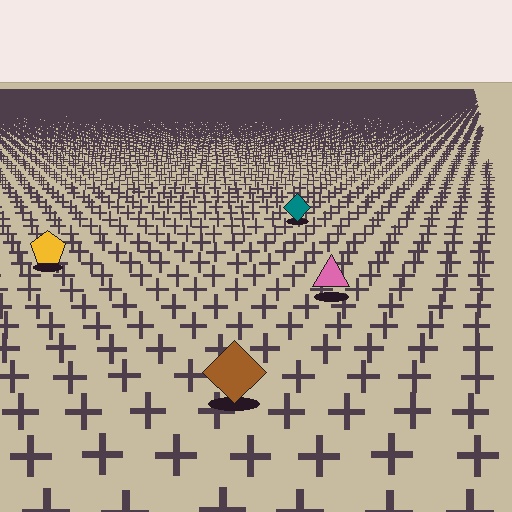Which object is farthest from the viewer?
The teal diamond is farthest from the viewer. It appears smaller and the ground texture around it is denser.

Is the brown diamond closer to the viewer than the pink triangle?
Yes. The brown diamond is closer — you can tell from the texture gradient: the ground texture is coarser near it.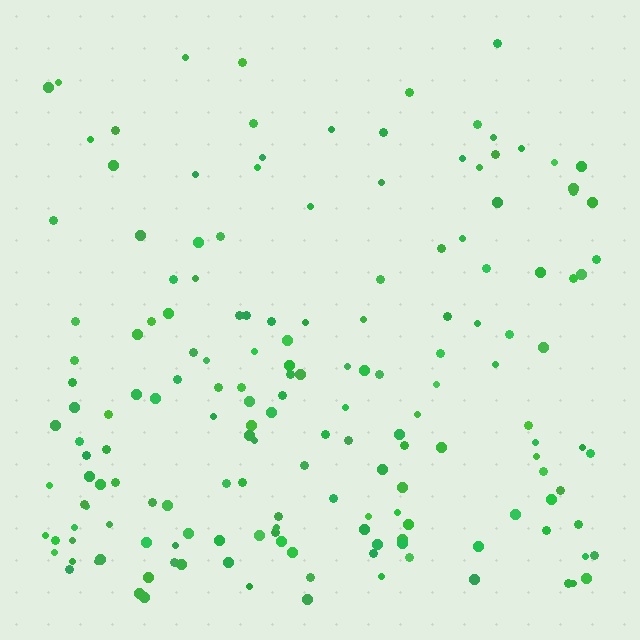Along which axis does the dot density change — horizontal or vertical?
Vertical.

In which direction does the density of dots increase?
From top to bottom, with the bottom side densest.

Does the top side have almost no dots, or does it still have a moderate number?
Still a moderate number, just noticeably fewer than the bottom.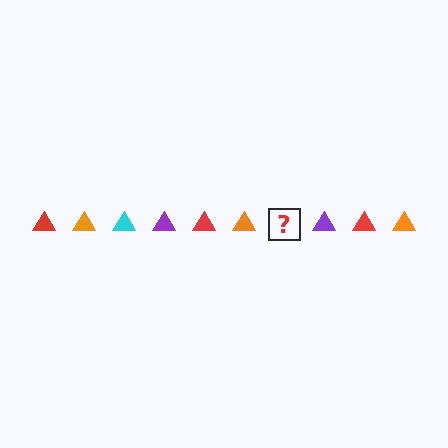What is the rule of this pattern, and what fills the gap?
The rule is that the pattern cycles through red, orange, cyan, purple triangles. The gap should be filled with a cyan triangle.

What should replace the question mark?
The question mark should be replaced with a cyan triangle.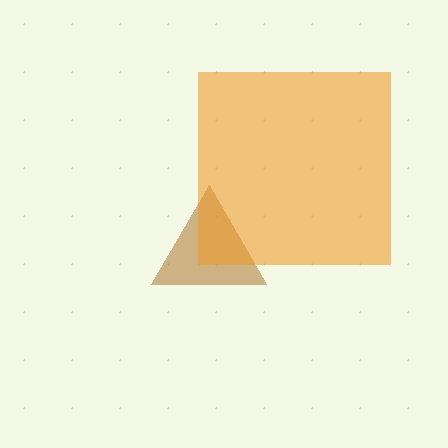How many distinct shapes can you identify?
There are 2 distinct shapes: a brown triangle, an orange square.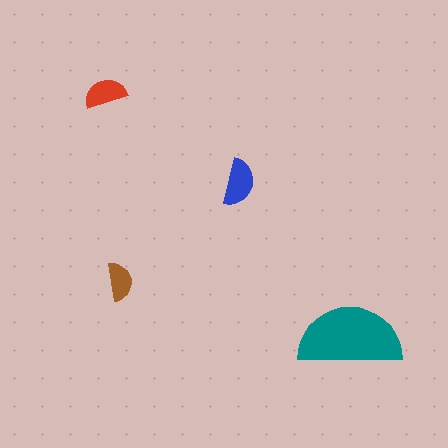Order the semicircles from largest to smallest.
the teal one, the blue one, the red one, the brown one.